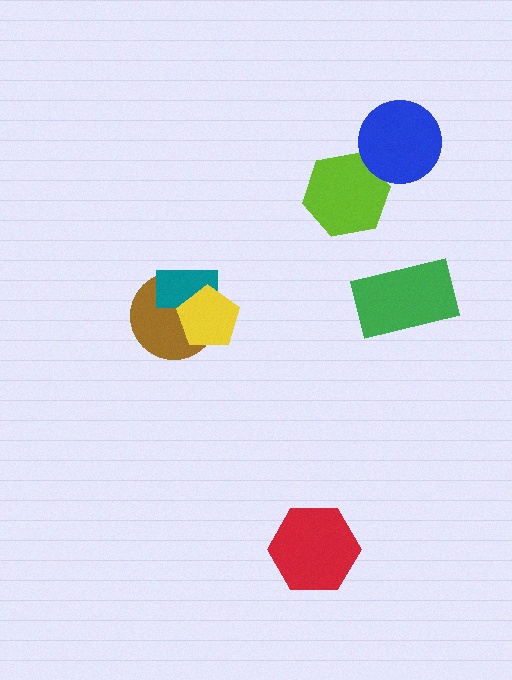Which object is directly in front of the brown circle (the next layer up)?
The teal rectangle is directly in front of the brown circle.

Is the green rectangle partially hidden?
No, no other shape covers it.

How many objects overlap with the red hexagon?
0 objects overlap with the red hexagon.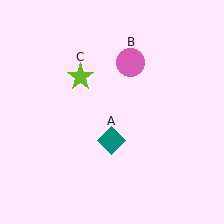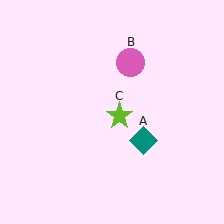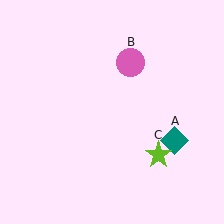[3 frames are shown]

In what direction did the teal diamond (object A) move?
The teal diamond (object A) moved right.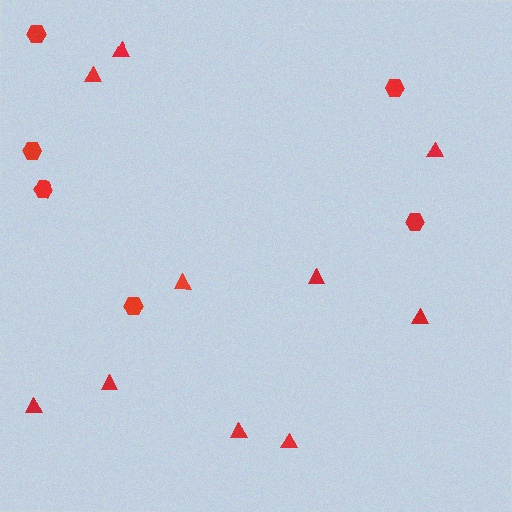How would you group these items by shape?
There are 2 groups: one group of triangles (10) and one group of hexagons (6).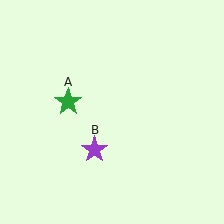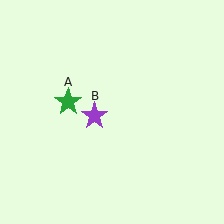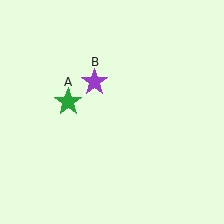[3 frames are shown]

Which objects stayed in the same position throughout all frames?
Green star (object A) remained stationary.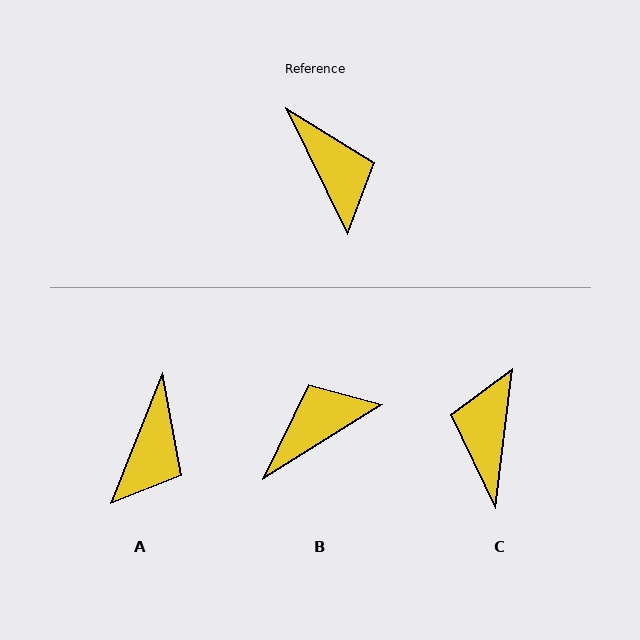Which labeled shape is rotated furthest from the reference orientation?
C, about 147 degrees away.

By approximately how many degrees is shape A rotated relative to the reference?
Approximately 48 degrees clockwise.